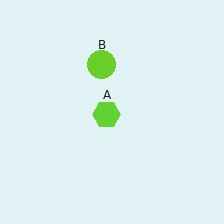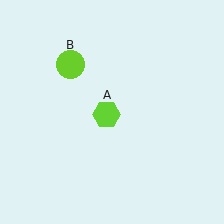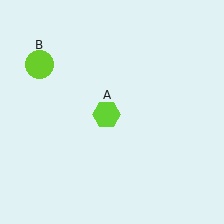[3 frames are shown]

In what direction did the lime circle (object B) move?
The lime circle (object B) moved left.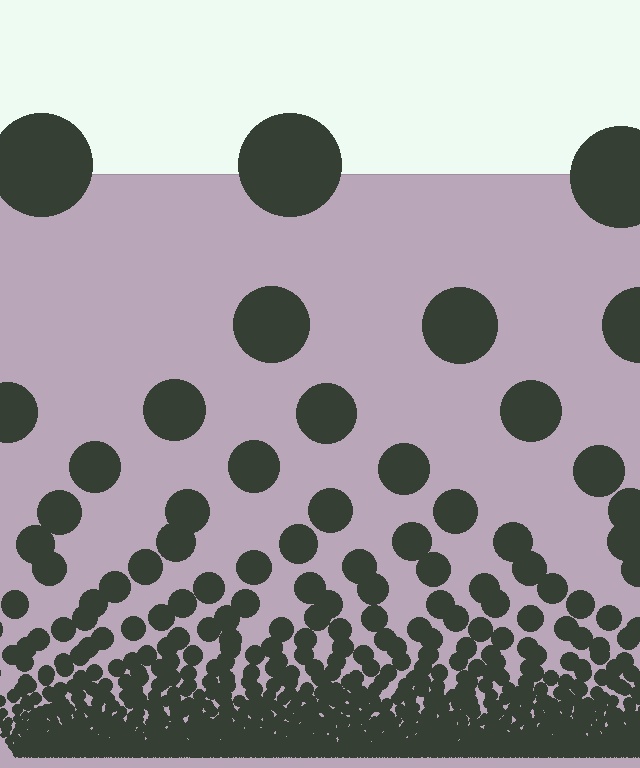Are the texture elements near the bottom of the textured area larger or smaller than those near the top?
Smaller. The gradient is inverted — elements near the bottom are smaller and denser.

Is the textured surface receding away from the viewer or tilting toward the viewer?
The surface appears to tilt toward the viewer. Texture elements get larger and sparser toward the top.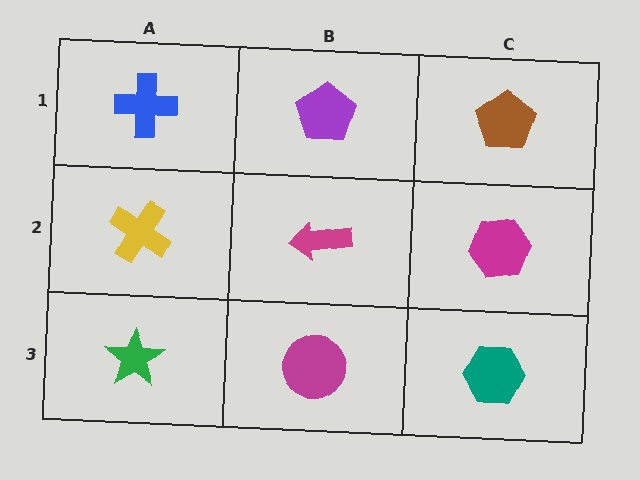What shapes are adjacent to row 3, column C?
A magenta hexagon (row 2, column C), a magenta circle (row 3, column B).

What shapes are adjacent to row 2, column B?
A purple pentagon (row 1, column B), a magenta circle (row 3, column B), a yellow cross (row 2, column A), a magenta hexagon (row 2, column C).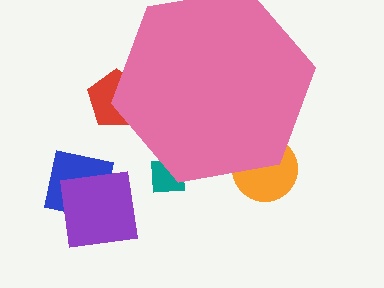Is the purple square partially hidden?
No, the purple square is fully visible.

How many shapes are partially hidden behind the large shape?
3 shapes are partially hidden.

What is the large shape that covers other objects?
A pink hexagon.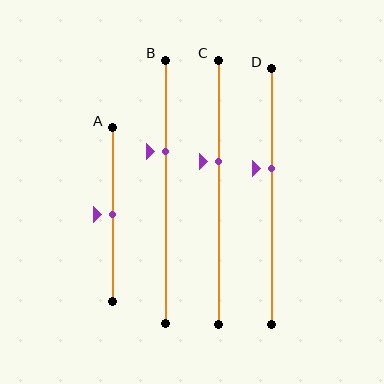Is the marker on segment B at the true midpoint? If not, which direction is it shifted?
No, the marker on segment B is shifted upward by about 15% of the segment length.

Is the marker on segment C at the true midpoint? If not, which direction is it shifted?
No, the marker on segment C is shifted upward by about 12% of the segment length.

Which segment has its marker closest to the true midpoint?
Segment A has its marker closest to the true midpoint.